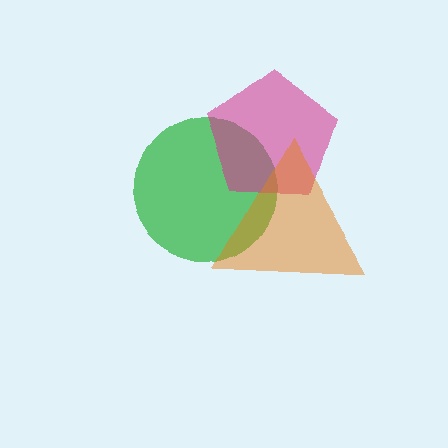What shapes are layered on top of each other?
The layered shapes are: a green circle, a magenta pentagon, an orange triangle.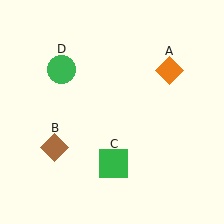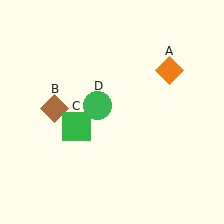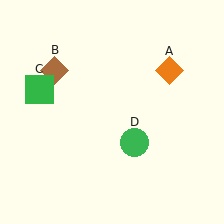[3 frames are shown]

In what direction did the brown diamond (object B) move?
The brown diamond (object B) moved up.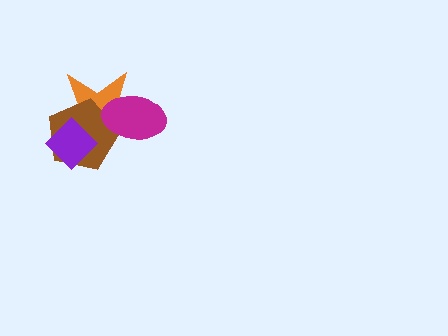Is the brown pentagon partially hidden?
Yes, it is partially covered by another shape.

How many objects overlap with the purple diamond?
2 objects overlap with the purple diamond.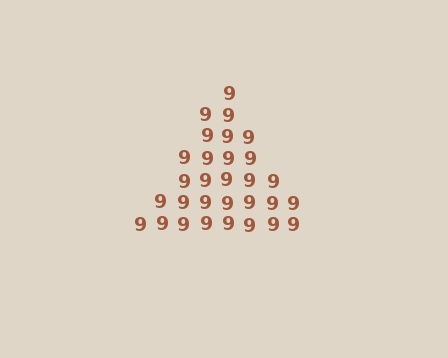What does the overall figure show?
The overall figure shows a triangle.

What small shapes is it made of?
It is made of small digit 9's.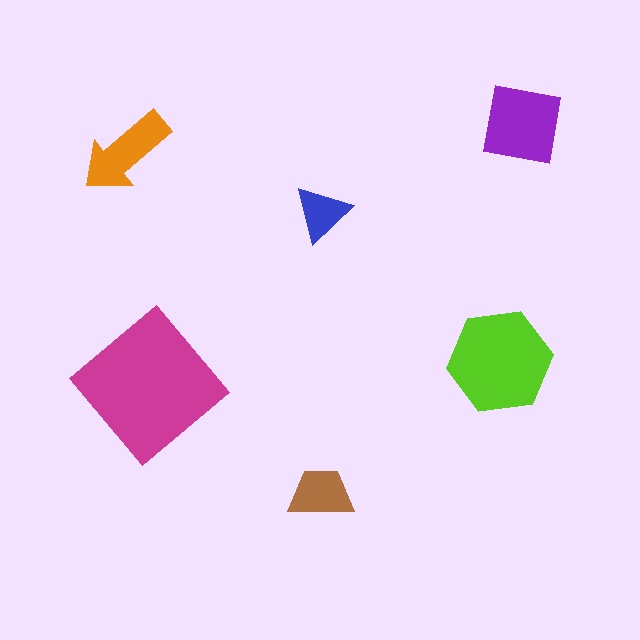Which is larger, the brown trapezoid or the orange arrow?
The orange arrow.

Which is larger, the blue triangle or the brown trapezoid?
The brown trapezoid.